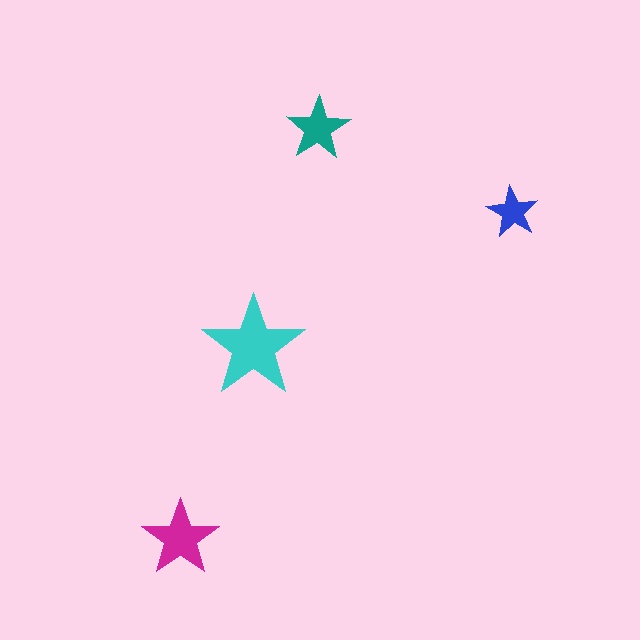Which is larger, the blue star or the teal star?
The teal one.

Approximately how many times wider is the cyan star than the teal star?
About 1.5 times wider.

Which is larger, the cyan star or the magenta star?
The cyan one.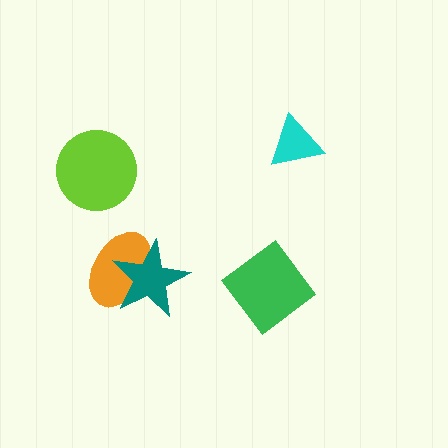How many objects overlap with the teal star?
1 object overlaps with the teal star.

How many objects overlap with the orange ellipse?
1 object overlaps with the orange ellipse.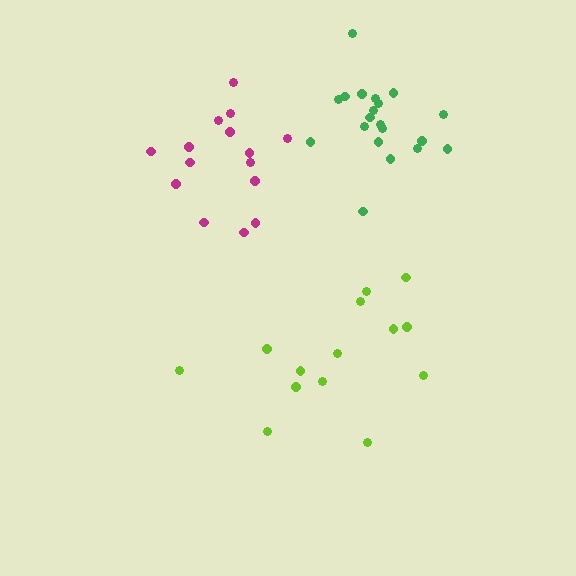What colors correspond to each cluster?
The clusters are colored: lime, green, magenta.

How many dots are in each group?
Group 1: 14 dots, Group 2: 20 dots, Group 3: 15 dots (49 total).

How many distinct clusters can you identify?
There are 3 distinct clusters.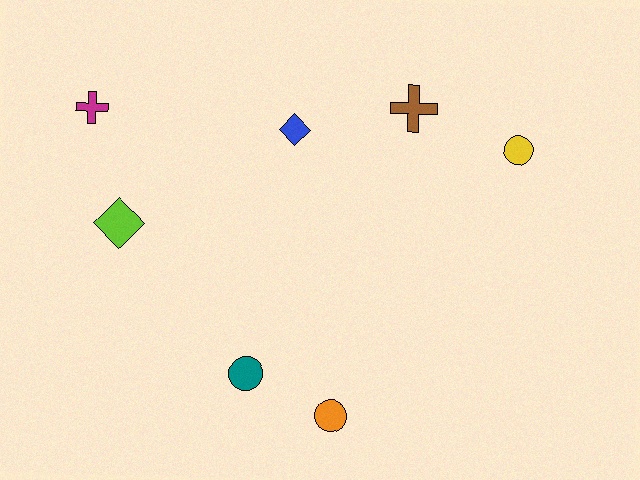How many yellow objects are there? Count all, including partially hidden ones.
There is 1 yellow object.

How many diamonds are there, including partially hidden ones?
There are 2 diamonds.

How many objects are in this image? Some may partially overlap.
There are 7 objects.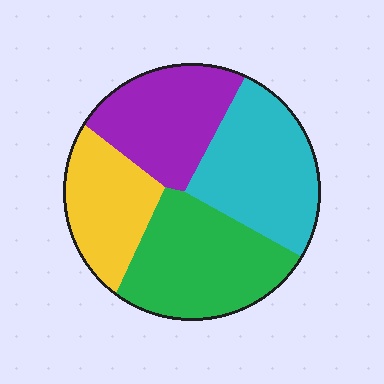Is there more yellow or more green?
Green.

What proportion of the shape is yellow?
Yellow covers around 20% of the shape.